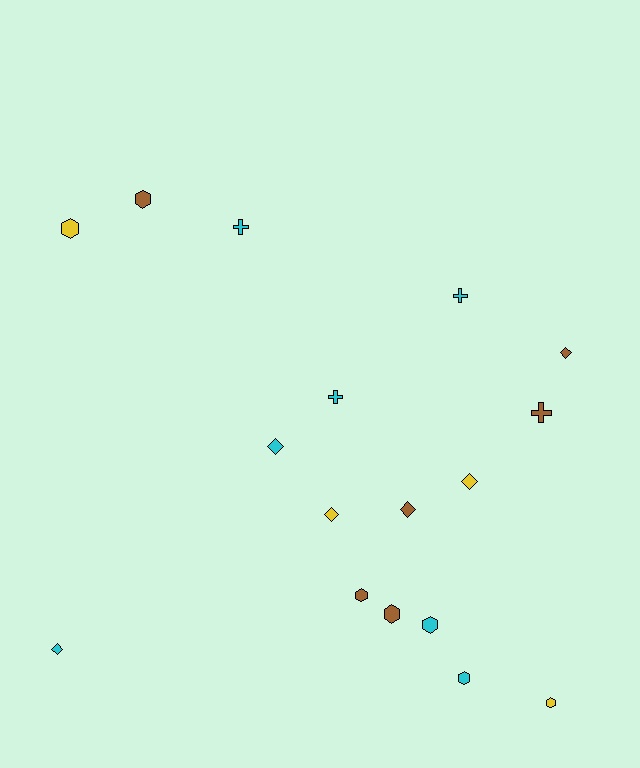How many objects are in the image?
There are 17 objects.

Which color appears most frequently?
Cyan, with 7 objects.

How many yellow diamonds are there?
There are 2 yellow diamonds.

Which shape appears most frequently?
Hexagon, with 7 objects.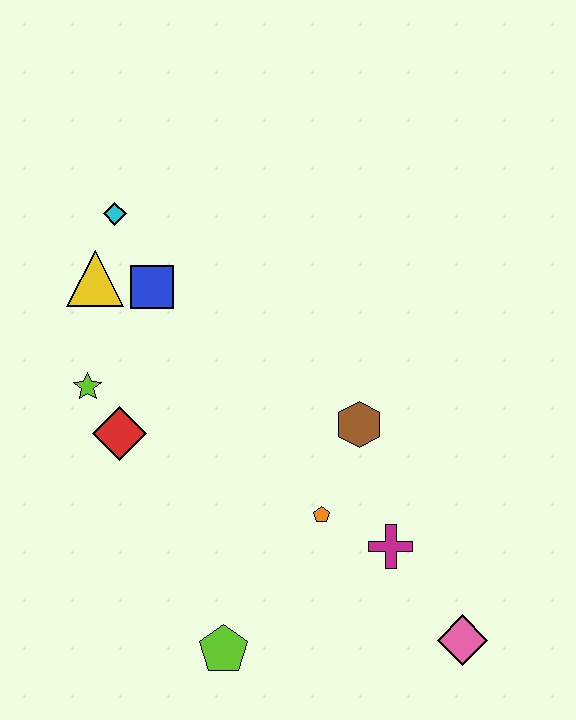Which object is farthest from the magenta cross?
The cyan diamond is farthest from the magenta cross.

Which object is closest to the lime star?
The red diamond is closest to the lime star.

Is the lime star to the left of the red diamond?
Yes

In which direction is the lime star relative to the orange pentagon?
The lime star is to the left of the orange pentagon.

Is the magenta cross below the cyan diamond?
Yes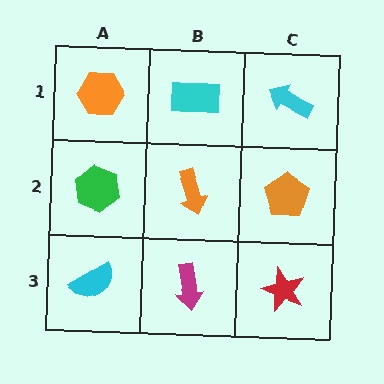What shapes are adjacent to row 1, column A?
A green hexagon (row 2, column A), a cyan rectangle (row 1, column B).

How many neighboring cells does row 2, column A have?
3.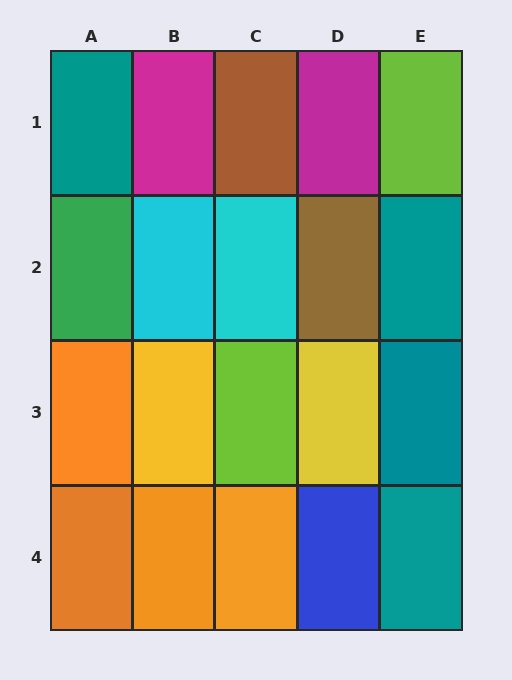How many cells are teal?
4 cells are teal.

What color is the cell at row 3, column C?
Lime.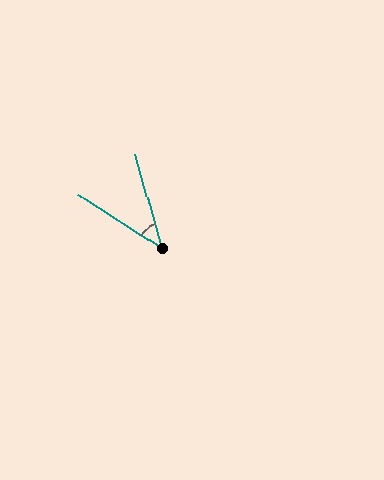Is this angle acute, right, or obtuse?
It is acute.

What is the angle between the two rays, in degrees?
Approximately 41 degrees.